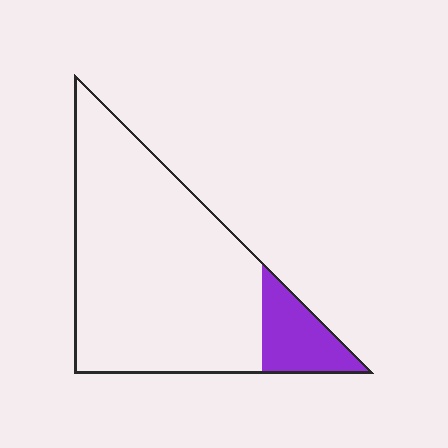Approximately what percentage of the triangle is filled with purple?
Approximately 15%.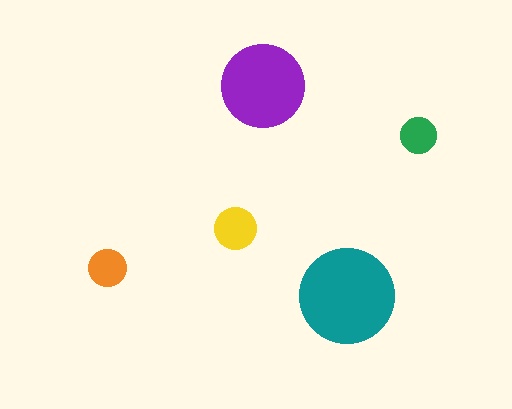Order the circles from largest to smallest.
the teal one, the purple one, the yellow one, the orange one, the green one.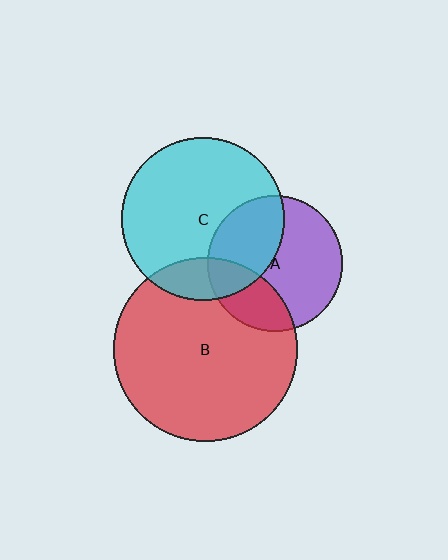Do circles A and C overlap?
Yes.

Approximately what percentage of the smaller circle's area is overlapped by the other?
Approximately 40%.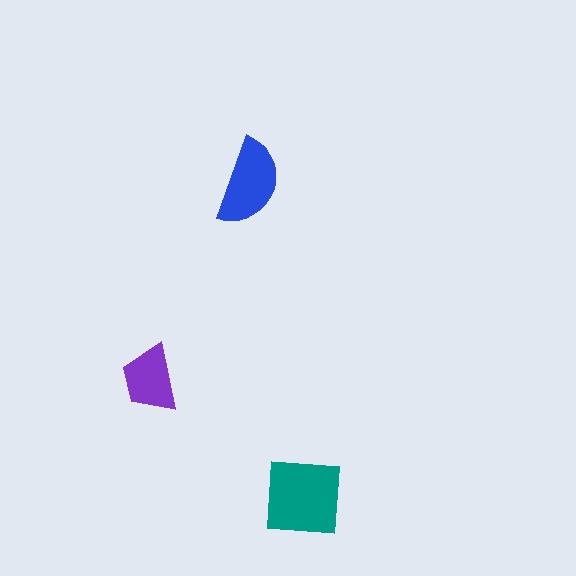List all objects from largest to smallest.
The teal square, the blue semicircle, the purple trapezoid.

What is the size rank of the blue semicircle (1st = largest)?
2nd.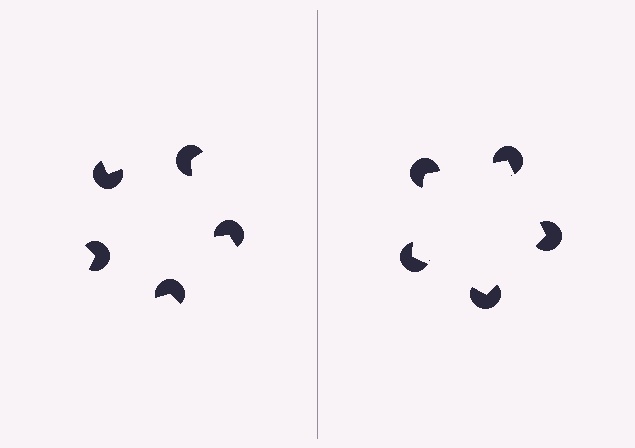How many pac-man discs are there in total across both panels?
10 — 5 on each side.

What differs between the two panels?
The pac-man discs are positioned identically on both sides; only the wedge orientations differ. On the right they align to a pentagon; on the left they are misaligned.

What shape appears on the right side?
An illusory pentagon.